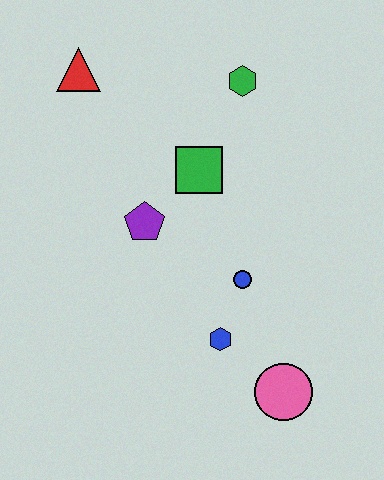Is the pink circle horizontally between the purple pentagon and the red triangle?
No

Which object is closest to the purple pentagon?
The green square is closest to the purple pentagon.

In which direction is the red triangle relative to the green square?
The red triangle is to the left of the green square.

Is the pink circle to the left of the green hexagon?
No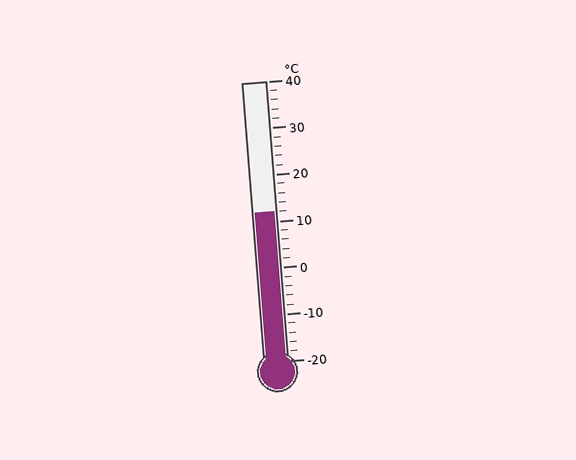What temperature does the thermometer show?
The thermometer shows approximately 12°C.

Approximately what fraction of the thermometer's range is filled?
The thermometer is filled to approximately 55% of its range.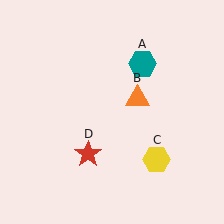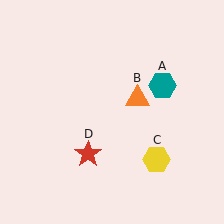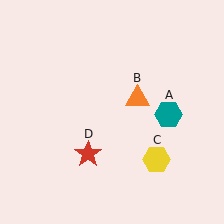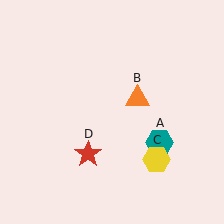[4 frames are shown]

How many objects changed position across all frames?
1 object changed position: teal hexagon (object A).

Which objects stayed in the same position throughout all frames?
Orange triangle (object B) and yellow hexagon (object C) and red star (object D) remained stationary.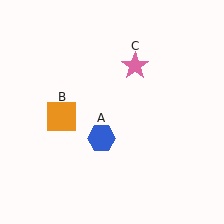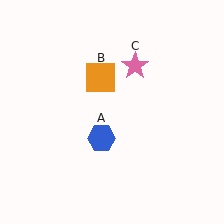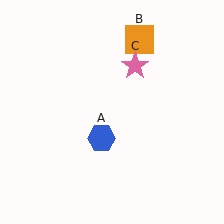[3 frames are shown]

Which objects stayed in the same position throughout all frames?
Blue hexagon (object A) and pink star (object C) remained stationary.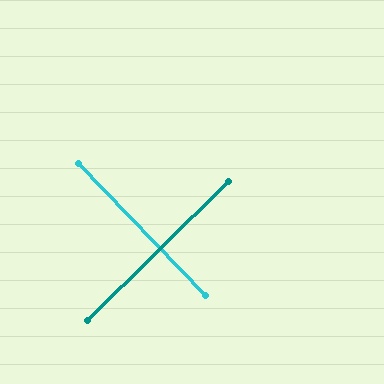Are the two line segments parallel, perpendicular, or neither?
Perpendicular — they meet at approximately 89°.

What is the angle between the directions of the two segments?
Approximately 89 degrees.